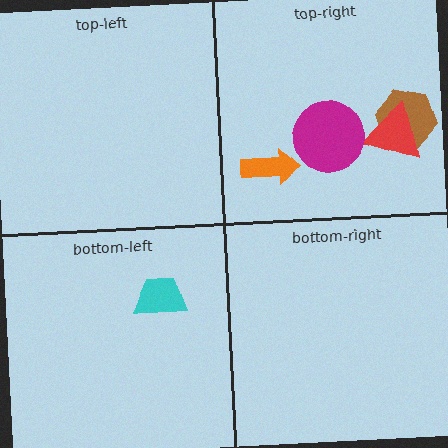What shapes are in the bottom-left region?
The cyan trapezoid.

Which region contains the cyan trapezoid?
The bottom-left region.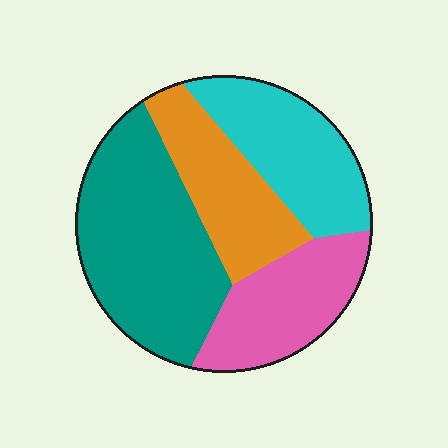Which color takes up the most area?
Teal, at roughly 35%.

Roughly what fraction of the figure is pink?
Pink covers around 20% of the figure.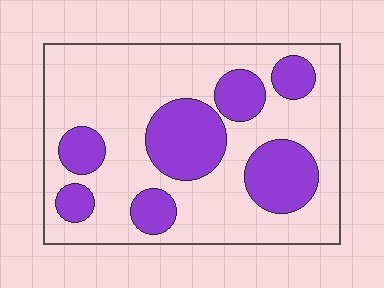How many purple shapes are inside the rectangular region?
7.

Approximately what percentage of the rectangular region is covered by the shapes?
Approximately 30%.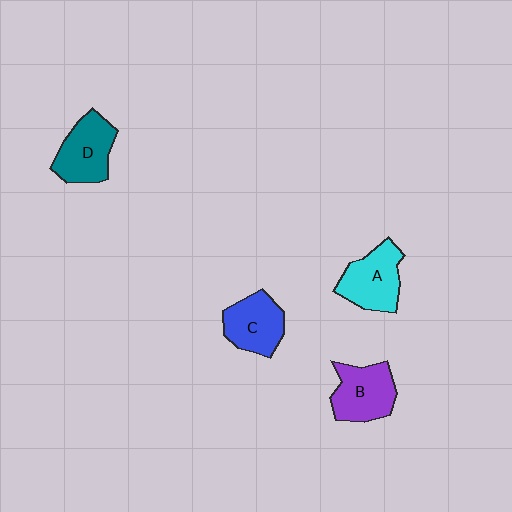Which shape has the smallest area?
Shape C (blue).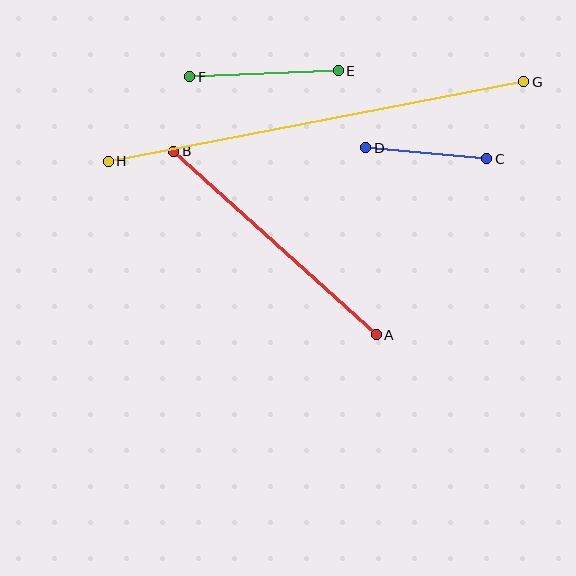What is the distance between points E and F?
The distance is approximately 148 pixels.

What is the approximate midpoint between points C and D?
The midpoint is at approximately (426, 153) pixels.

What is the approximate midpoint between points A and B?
The midpoint is at approximately (275, 243) pixels.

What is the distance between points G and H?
The distance is approximately 423 pixels.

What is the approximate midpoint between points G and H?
The midpoint is at approximately (316, 121) pixels.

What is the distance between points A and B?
The distance is approximately 273 pixels.